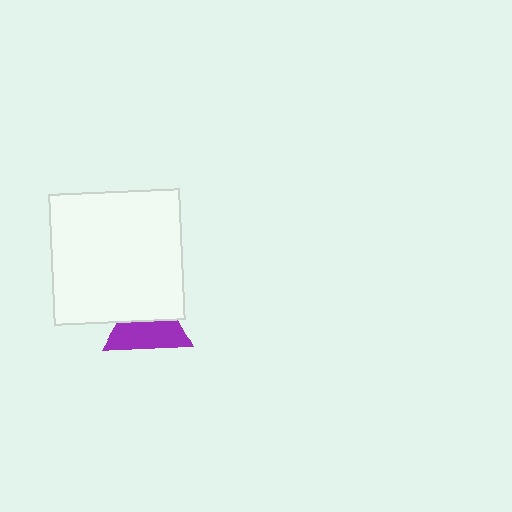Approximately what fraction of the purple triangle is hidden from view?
Roughly 45% of the purple triangle is hidden behind the white square.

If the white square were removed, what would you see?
You would see the complete purple triangle.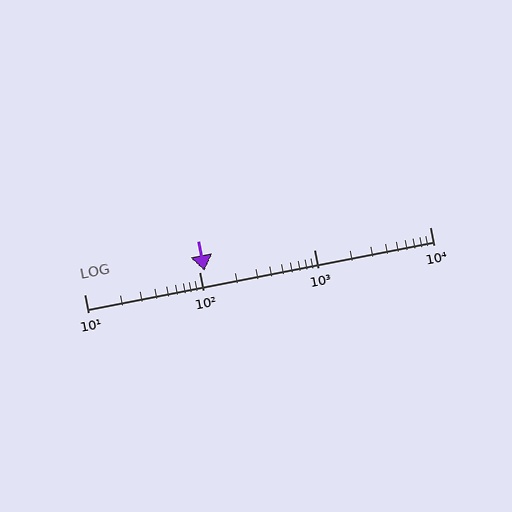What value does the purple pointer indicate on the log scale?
The pointer indicates approximately 110.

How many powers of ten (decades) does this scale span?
The scale spans 3 decades, from 10 to 10000.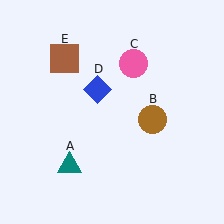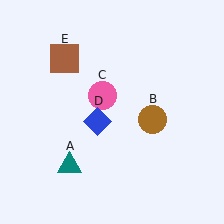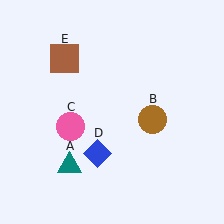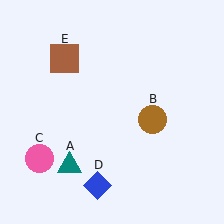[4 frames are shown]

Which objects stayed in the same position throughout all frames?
Teal triangle (object A) and brown circle (object B) and brown square (object E) remained stationary.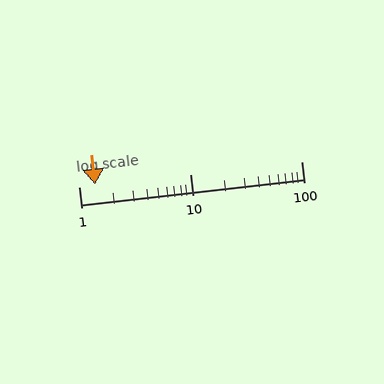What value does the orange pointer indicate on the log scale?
The pointer indicates approximately 1.4.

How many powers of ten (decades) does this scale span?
The scale spans 2 decades, from 1 to 100.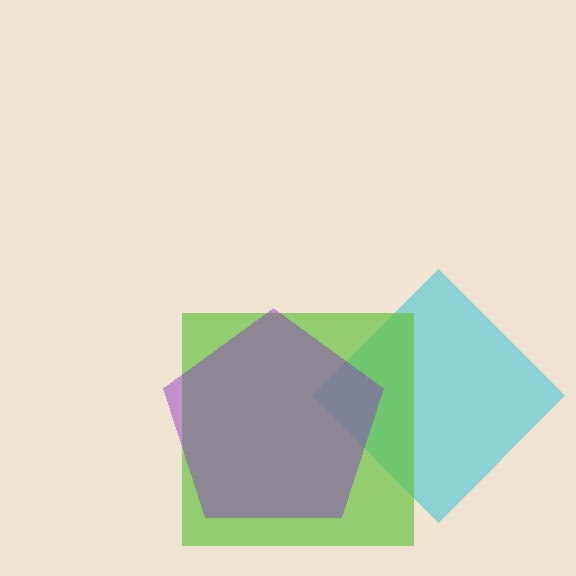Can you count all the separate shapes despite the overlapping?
Yes, there are 3 separate shapes.